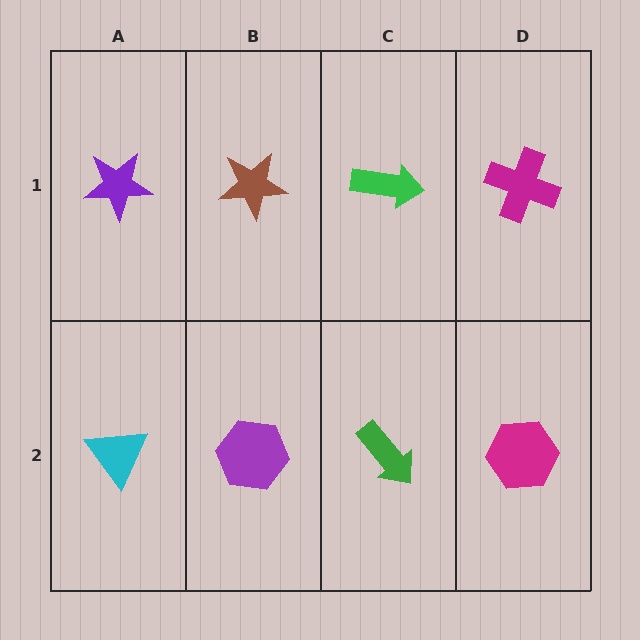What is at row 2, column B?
A purple hexagon.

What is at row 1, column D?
A magenta cross.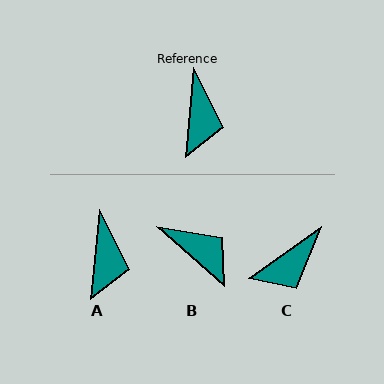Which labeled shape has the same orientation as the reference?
A.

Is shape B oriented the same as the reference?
No, it is off by about 54 degrees.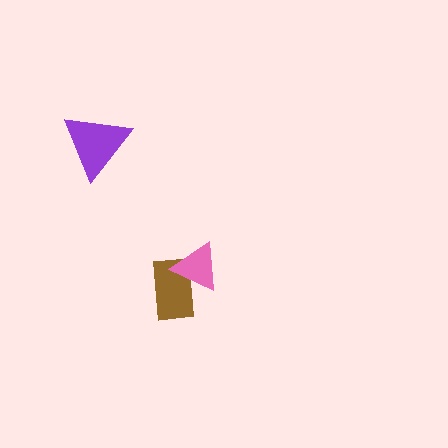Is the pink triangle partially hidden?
No, no other shape covers it.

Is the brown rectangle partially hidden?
Yes, it is partially covered by another shape.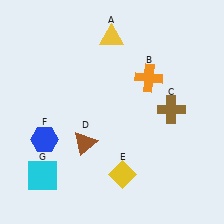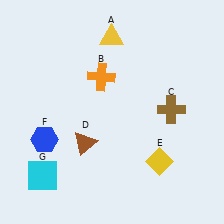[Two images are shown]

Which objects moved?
The objects that moved are: the orange cross (B), the yellow diamond (E).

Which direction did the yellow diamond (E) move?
The yellow diamond (E) moved right.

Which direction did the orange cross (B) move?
The orange cross (B) moved left.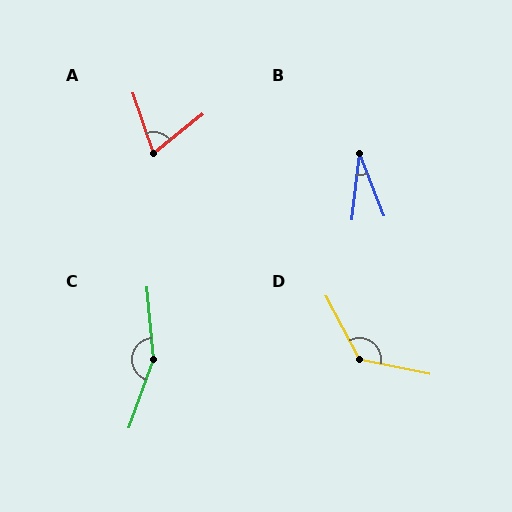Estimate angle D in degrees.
Approximately 129 degrees.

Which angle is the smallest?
B, at approximately 28 degrees.